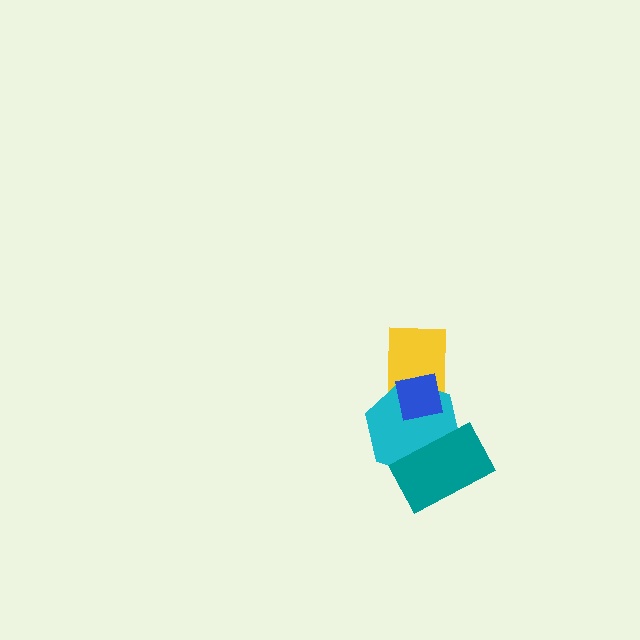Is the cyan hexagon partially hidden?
Yes, it is partially covered by another shape.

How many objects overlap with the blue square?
2 objects overlap with the blue square.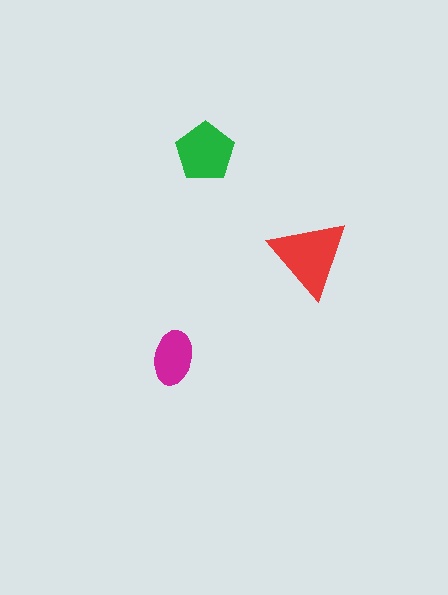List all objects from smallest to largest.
The magenta ellipse, the green pentagon, the red triangle.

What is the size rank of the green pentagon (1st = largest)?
2nd.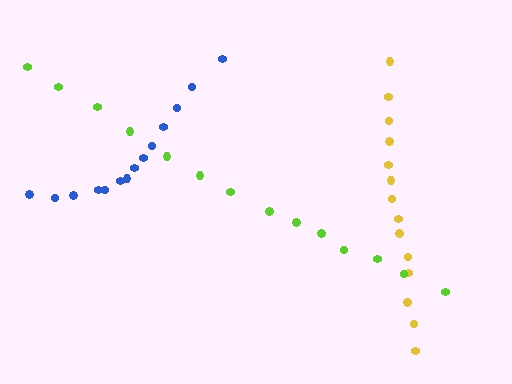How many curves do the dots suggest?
There are 3 distinct paths.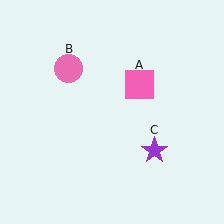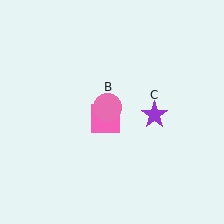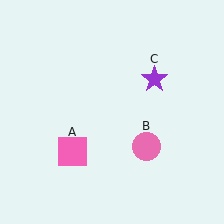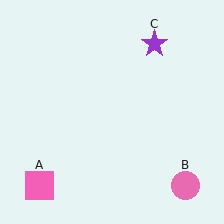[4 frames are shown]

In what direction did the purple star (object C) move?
The purple star (object C) moved up.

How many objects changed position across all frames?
3 objects changed position: pink square (object A), pink circle (object B), purple star (object C).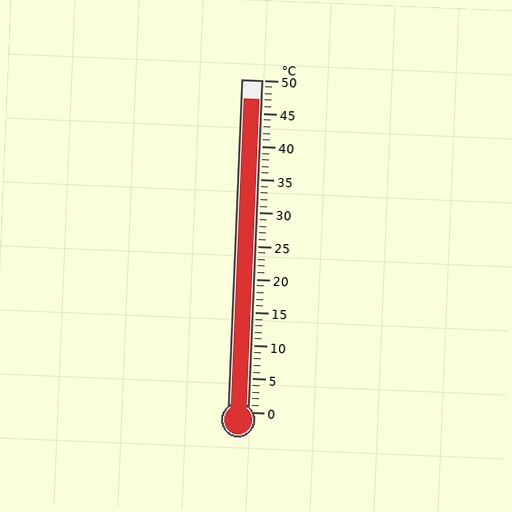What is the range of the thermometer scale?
The thermometer scale ranges from 0°C to 50°C.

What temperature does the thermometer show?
The thermometer shows approximately 47°C.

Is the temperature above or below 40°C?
The temperature is above 40°C.